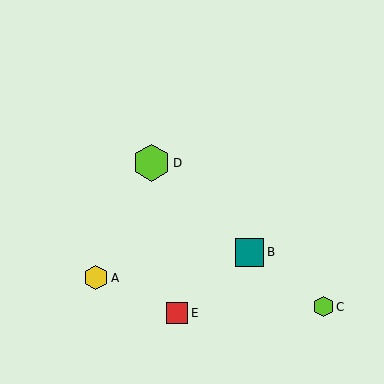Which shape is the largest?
The lime hexagon (labeled D) is the largest.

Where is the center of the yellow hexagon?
The center of the yellow hexagon is at (96, 278).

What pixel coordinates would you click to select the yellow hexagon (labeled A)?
Click at (96, 278) to select the yellow hexagon A.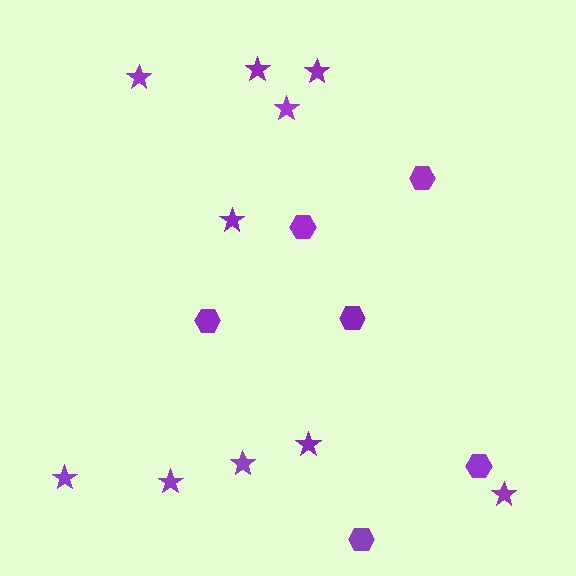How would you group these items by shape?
There are 2 groups: one group of stars (10) and one group of hexagons (6).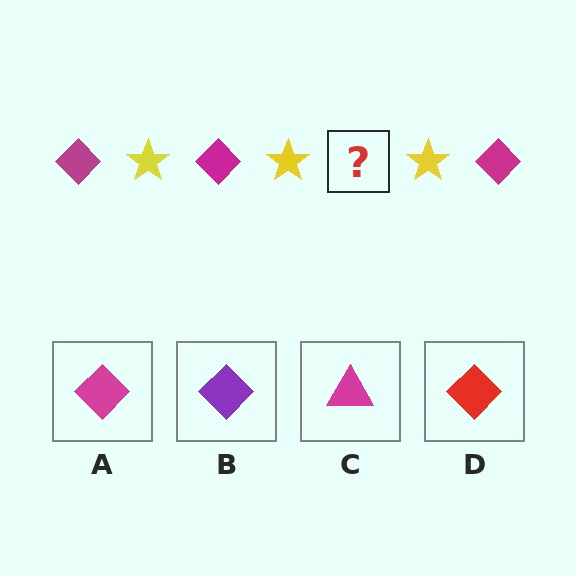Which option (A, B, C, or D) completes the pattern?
A.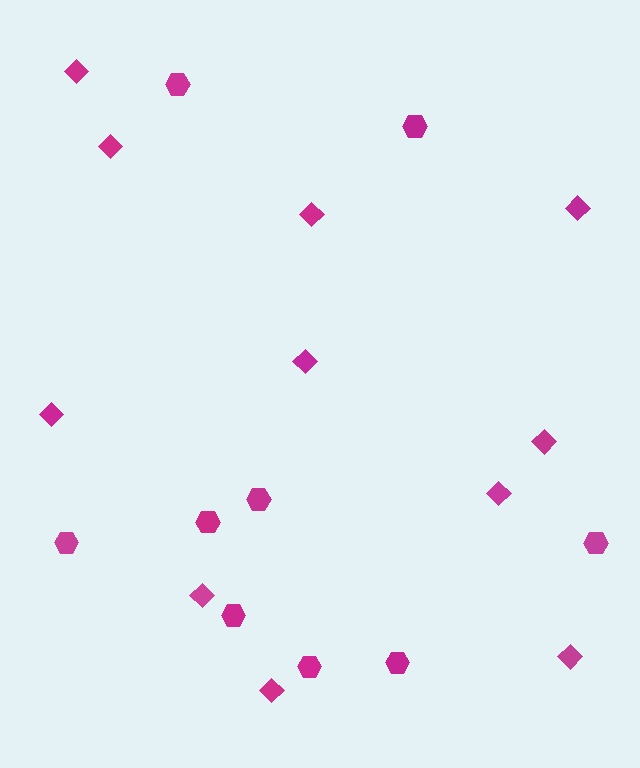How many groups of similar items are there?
There are 2 groups: one group of hexagons (9) and one group of diamonds (11).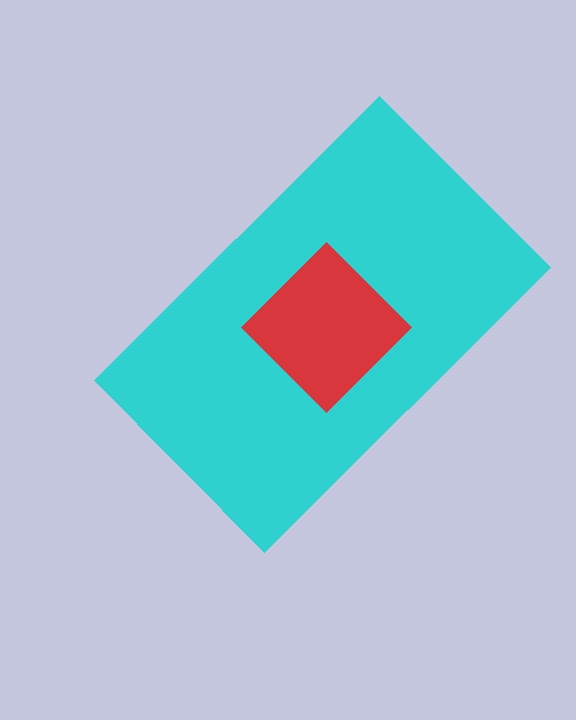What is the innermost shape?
The red diamond.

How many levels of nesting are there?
2.